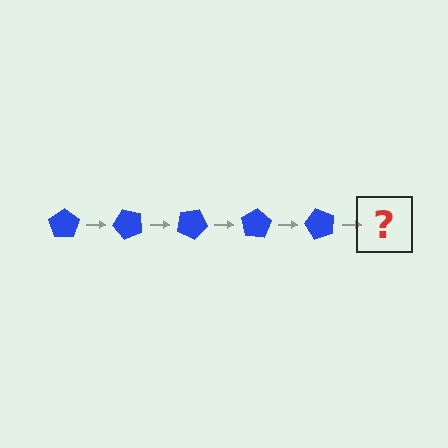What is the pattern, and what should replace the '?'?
The pattern is that the pentagon rotates 50 degrees each step. The '?' should be a blue pentagon rotated 250 degrees.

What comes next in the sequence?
The next element should be a blue pentagon rotated 250 degrees.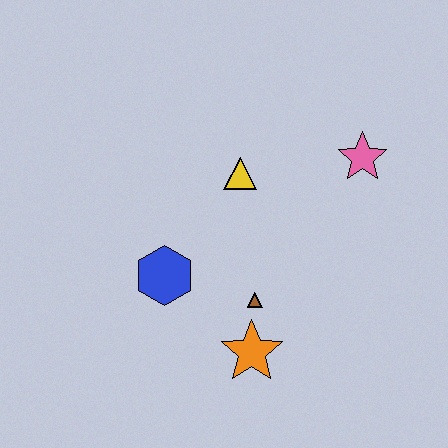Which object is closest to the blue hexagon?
The brown triangle is closest to the blue hexagon.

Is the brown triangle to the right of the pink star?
No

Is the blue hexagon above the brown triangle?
Yes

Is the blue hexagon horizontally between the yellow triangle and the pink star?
No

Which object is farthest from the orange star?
The pink star is farthest from the orange star.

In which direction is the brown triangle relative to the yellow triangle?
The brown triangle is below the yellow triangle.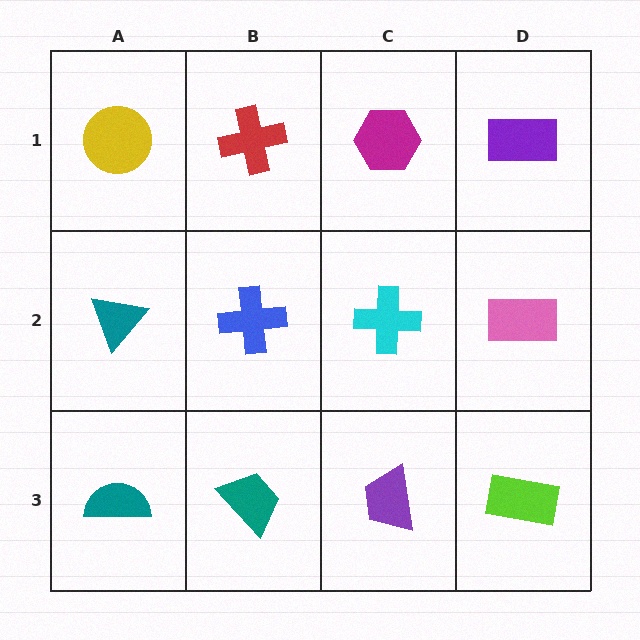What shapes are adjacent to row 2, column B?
A red cross (row 1, column B), a teal trapezoid (row 3, column B), a teal triangle (row 2, column A), a cyan cross (row 2, column C).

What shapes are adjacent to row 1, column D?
A pink rectangle (row 2, column D), a magenta hexagon (row 1, column C).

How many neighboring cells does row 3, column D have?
2.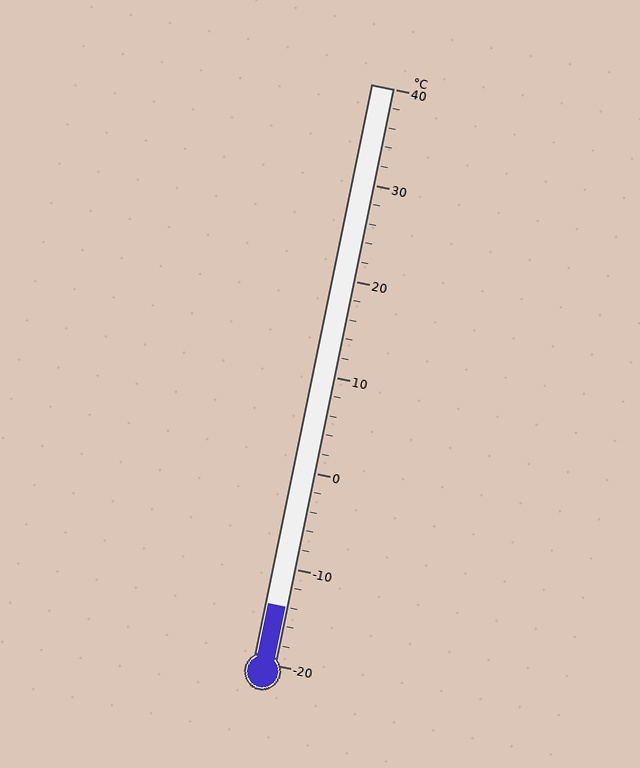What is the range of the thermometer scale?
The thermometer scale ranges from -20°C to 40°C.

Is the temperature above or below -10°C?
The temperature is below -10°C.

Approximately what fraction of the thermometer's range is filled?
The thermometer is filled to approximately 10% of its range.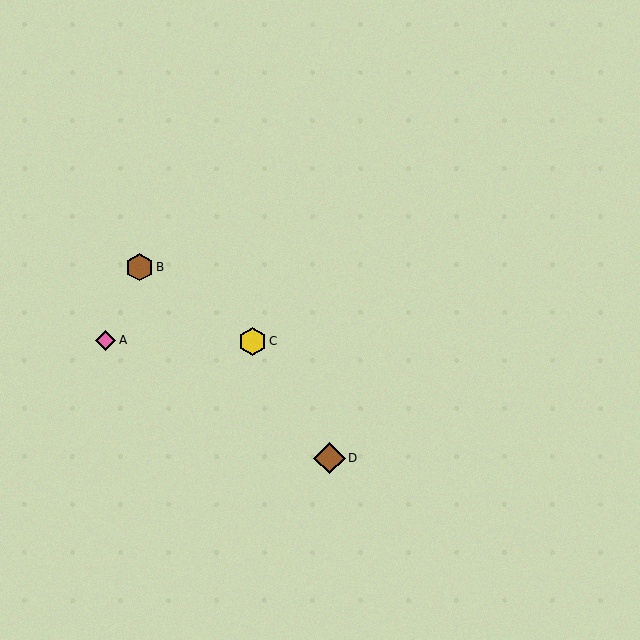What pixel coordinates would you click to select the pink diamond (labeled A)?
Click at (106, 340) to select the pink diamond A.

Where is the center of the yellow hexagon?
The center of the yellow hexagon is at (252, 341).